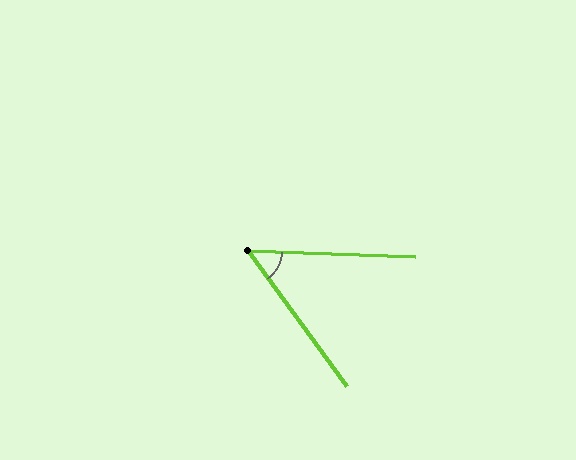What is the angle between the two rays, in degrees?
Approximately 52 degrees.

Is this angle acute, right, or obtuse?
It is acute.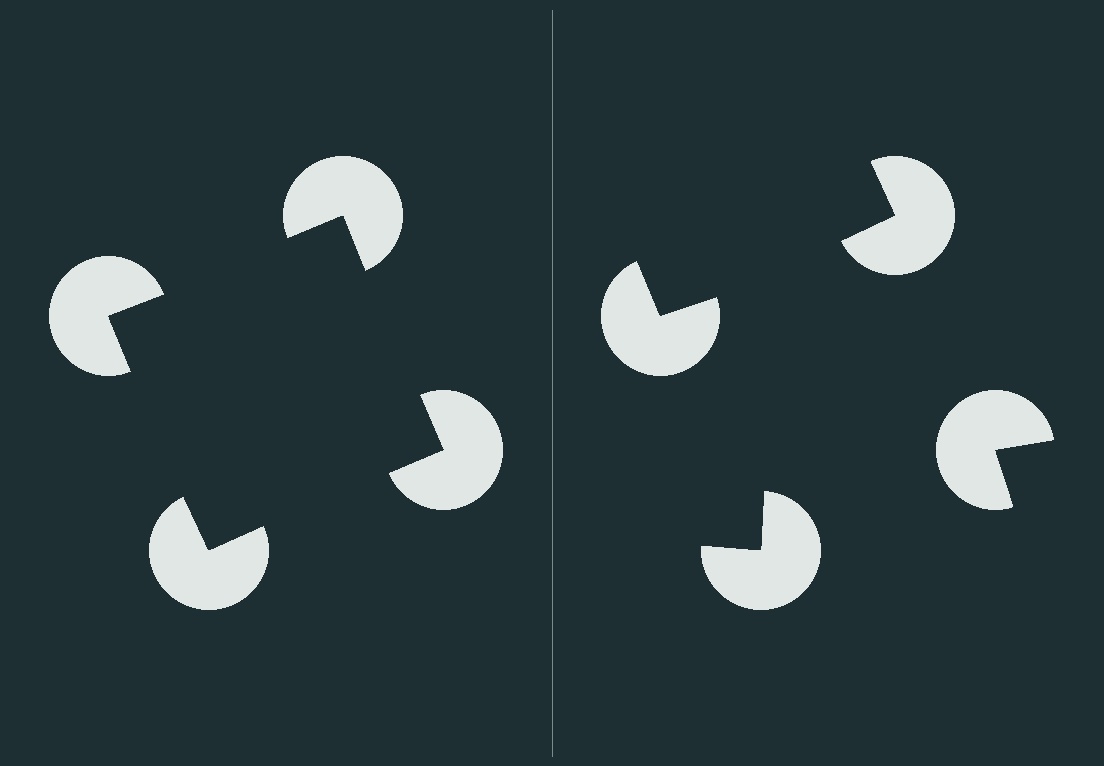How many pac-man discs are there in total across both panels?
8 — 4 on each side.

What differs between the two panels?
The pac-man discs are positioned identically on both sides; only the wedge orientations differ. On the left they align to a square; on the right they are misaligned.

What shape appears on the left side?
An illusory square.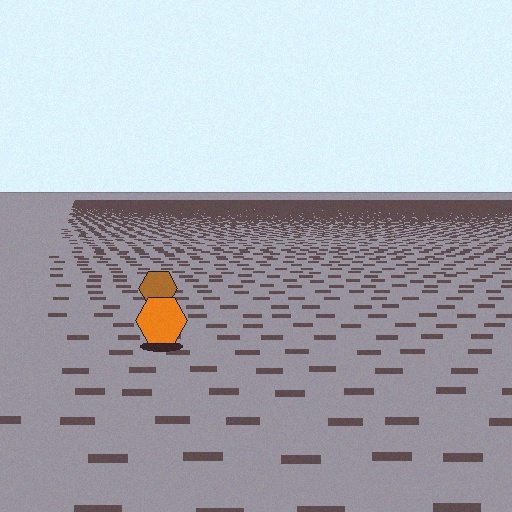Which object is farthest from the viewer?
The brown hexagon is farthest from the viewer. It appears smaller and the ground texture around it is denser.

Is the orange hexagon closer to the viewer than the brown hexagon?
Yes. The orange hexagon is closer — you can tell from the texture gradient: the ground texture is coarser near it.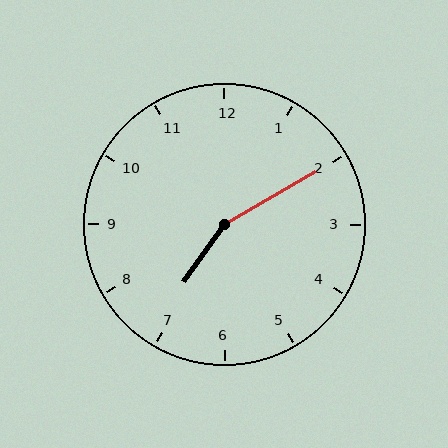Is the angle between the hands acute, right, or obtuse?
It is obtuse.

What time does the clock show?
7:10.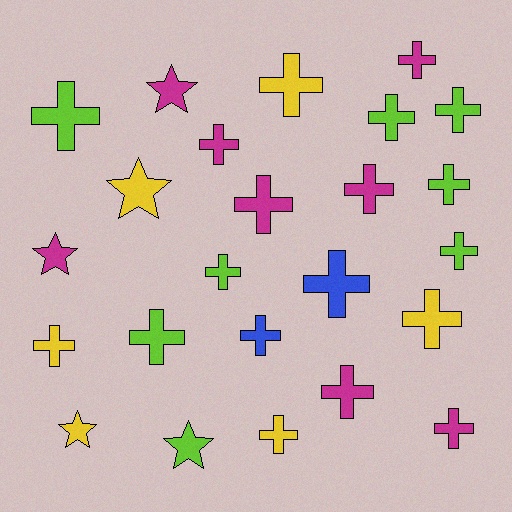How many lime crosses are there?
There are 7 lime crosses.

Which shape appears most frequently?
Cross, with 19 objects.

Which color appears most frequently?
Lime, with 8 objects.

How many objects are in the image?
There are 24 objects.